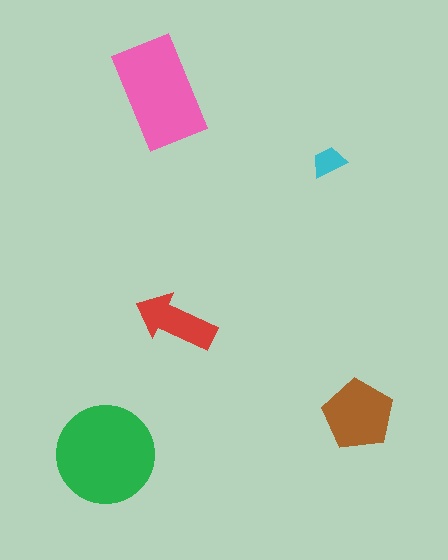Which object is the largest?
The green circle.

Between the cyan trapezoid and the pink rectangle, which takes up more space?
The pink rectangle.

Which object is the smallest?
The cyan trapezoid.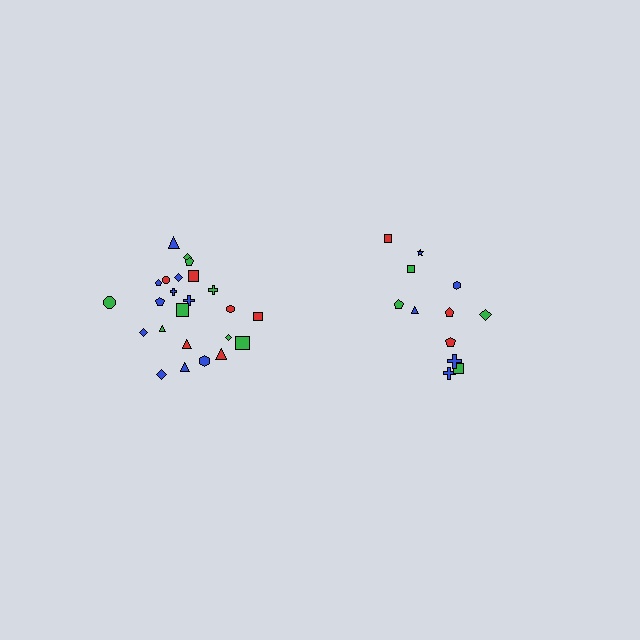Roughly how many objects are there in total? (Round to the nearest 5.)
Roughly 35 objects in total.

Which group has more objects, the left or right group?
The left group.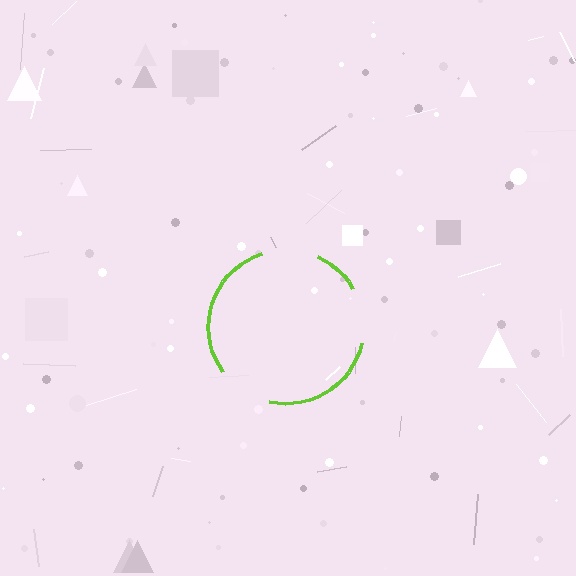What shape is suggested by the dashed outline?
The dashed outline suggests a circle.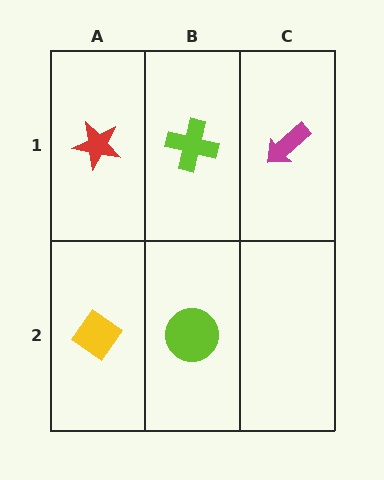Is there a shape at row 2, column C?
No, that cell is empty.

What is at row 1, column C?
A magenta arrow.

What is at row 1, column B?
A lime cross.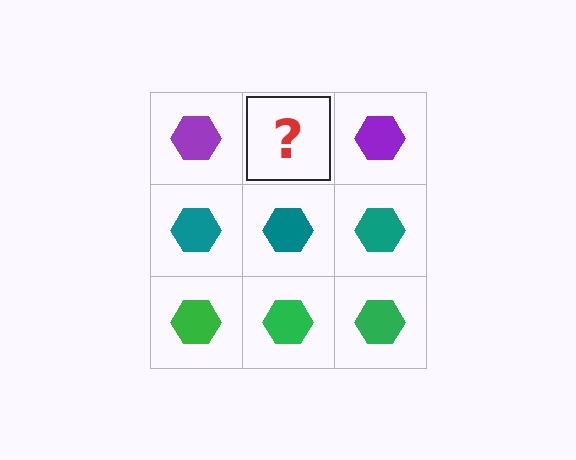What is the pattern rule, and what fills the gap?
The rule is that each row has a consistent color. The gap should be filled with a purple hexagon.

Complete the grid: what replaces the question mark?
The question mark should be replaced with a purple hexagon.